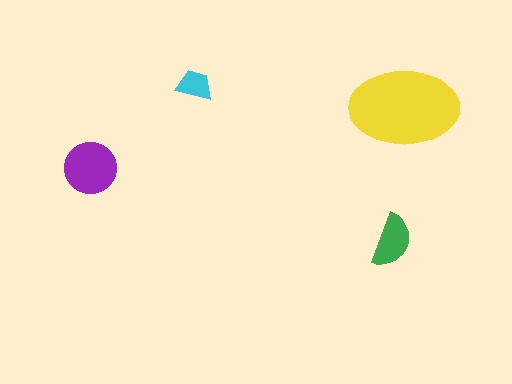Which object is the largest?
The yellow ellipse.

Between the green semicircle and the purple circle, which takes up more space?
The purple circle.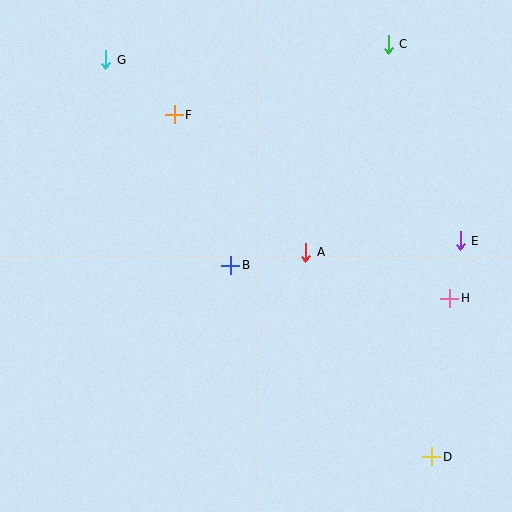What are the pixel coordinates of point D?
Point D is at (432, 457).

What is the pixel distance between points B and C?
The distance between B and C is 272 pixels.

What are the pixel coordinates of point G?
Point G is at (106, 60).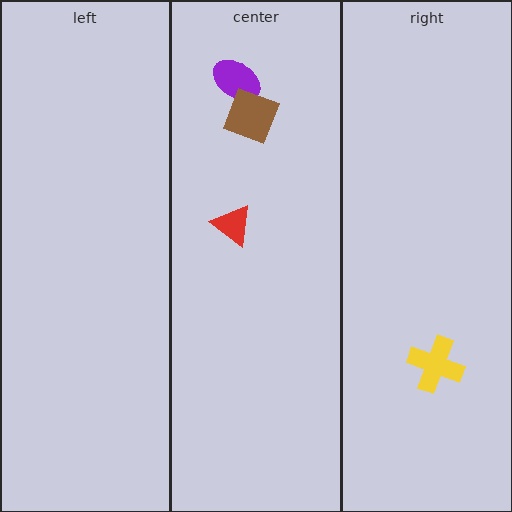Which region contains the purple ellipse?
The center region.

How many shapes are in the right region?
1.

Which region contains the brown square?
The center region.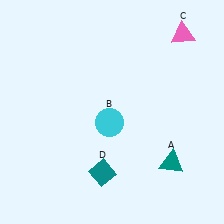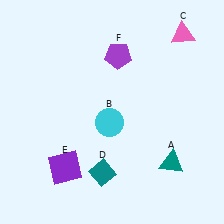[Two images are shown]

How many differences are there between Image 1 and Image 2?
There are 2 differences between the two images.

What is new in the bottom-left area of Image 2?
A purple square (E) was added in the bottom-left area of Image 2.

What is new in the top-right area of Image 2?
A purple pentagon (F) was added in the top-right area of Image 2.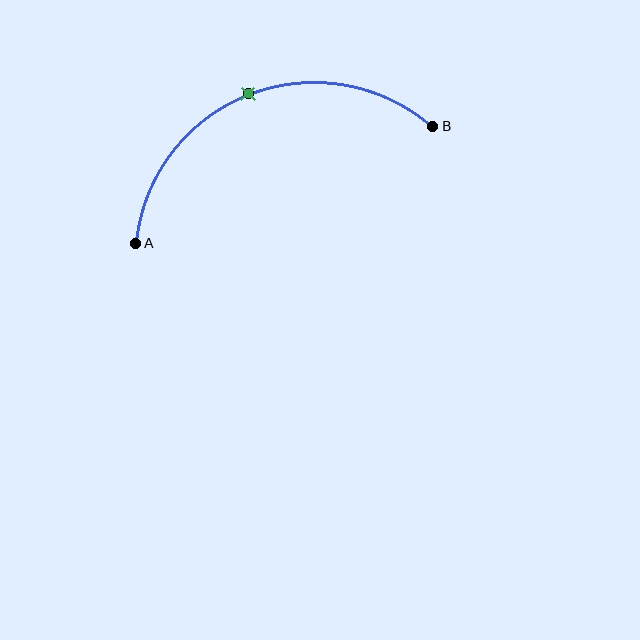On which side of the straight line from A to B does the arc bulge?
The arc bulges above the straight line connecting A and B.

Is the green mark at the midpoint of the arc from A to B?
Yes. The green mark lies on the arc at equal arc-length from both A and B — it is the arc midpoint.